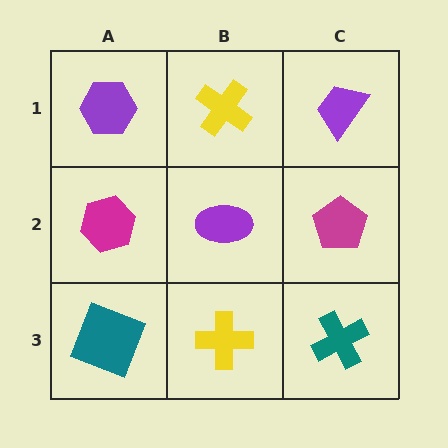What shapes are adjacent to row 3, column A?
A magenta hexagon (row 2, column A), a yellow cross (row 3, column B).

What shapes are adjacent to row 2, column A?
A purple hexagon (row 1, column A), a teal square (row 3, column A), a purple ellipse (row 2, column B).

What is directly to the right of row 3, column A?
A yellow cross.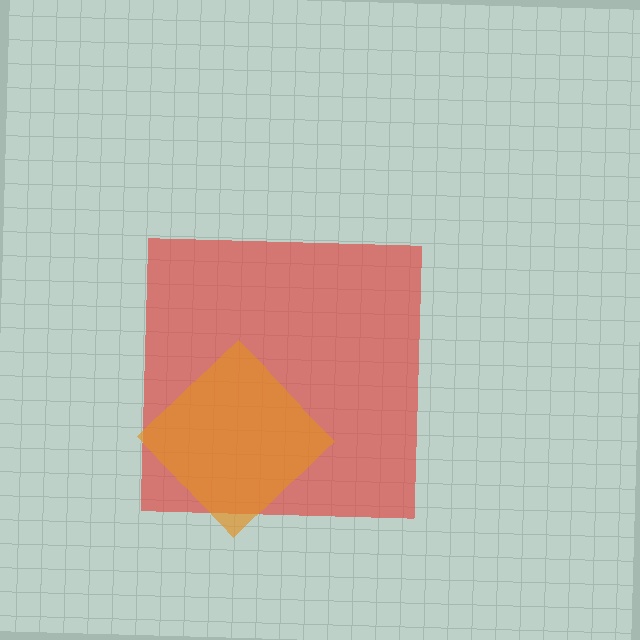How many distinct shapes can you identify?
There are 2 distinct shapes: a red square, an orange diamond.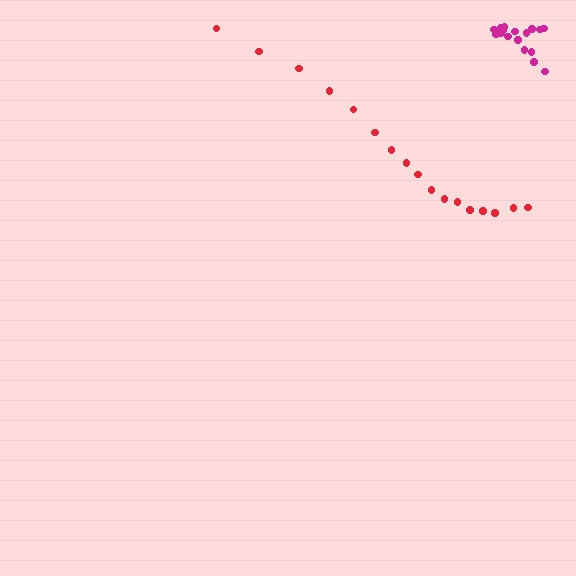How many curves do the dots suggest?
There are 2 distinct paths.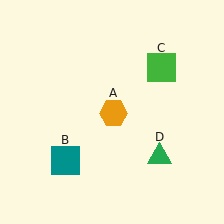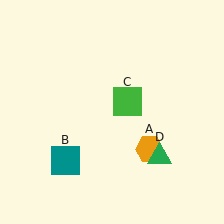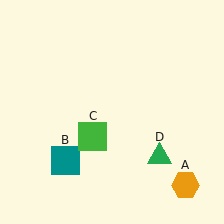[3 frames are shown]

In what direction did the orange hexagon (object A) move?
The orange hexagon (object A) moved down and to the right.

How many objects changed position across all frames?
2 objects changed position: orange hexagon (object A), green square (object C).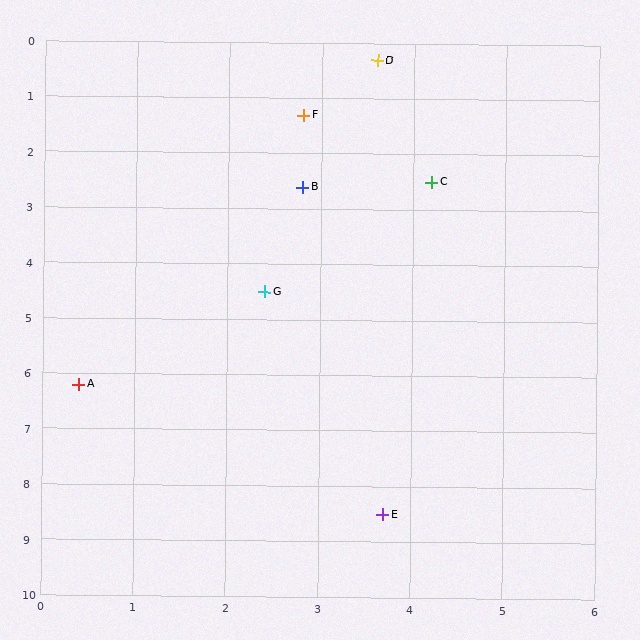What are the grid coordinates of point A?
Point A is at approximately (0.4, 6.2).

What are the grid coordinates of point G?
Point G is at approximately (2.4, 4.5).